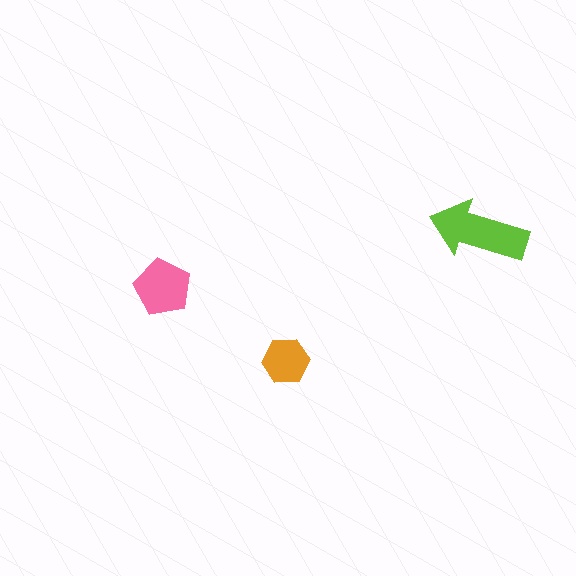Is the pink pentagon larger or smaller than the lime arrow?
Smaller.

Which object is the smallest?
The orange hexagon.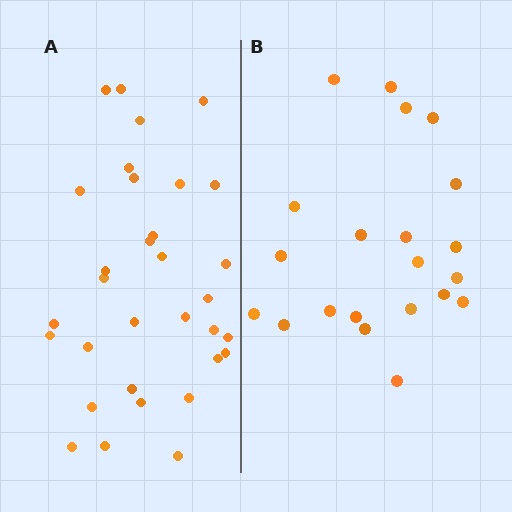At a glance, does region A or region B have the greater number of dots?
Region A (the left region) has more dots.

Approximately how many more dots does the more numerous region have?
Region A has roughly 12 or so more dots than region B.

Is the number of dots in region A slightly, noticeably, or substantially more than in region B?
Region A has substantially more. The ratio is roughly 1.5 to 1.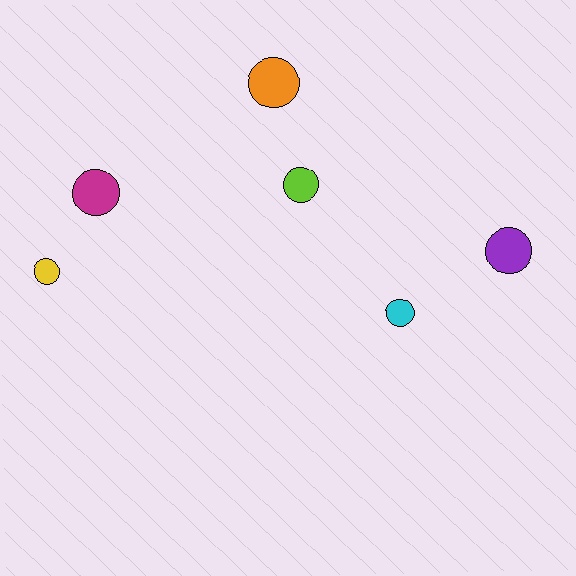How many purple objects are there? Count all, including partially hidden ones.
There is 1 purple object.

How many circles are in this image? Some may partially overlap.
There are 6 circles.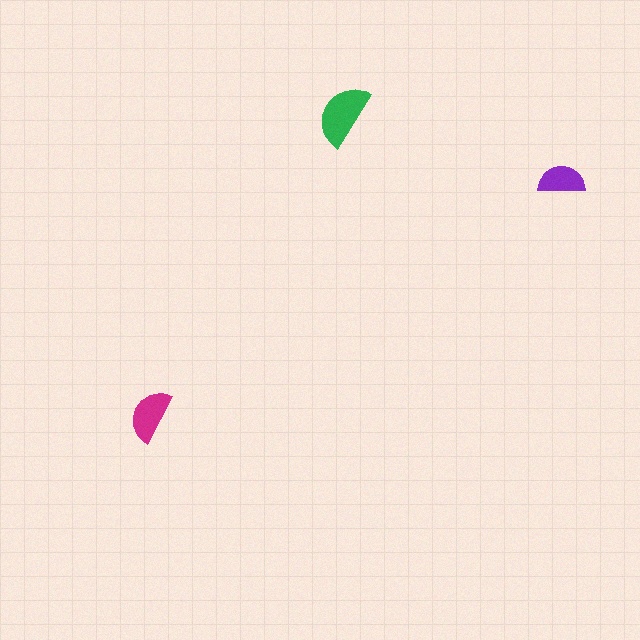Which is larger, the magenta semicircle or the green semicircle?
The green one.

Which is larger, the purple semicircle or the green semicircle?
The green one.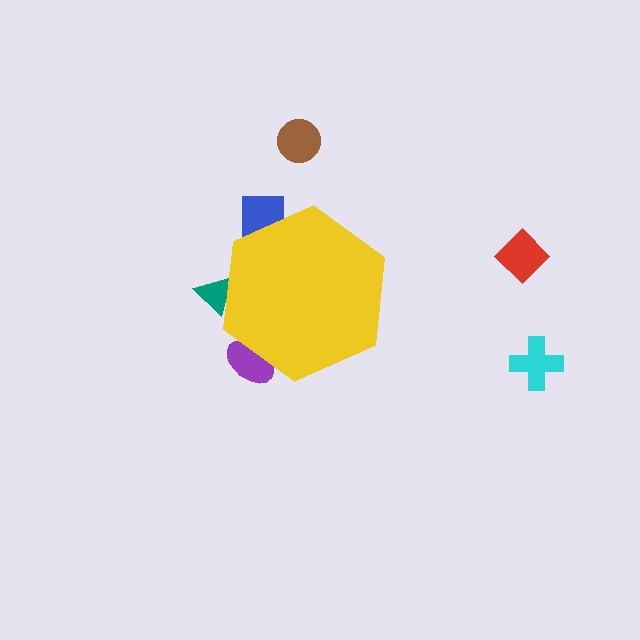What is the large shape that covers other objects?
A yellow hexagon.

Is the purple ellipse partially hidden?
Yes, the purple ellipse is partially hidden behind the yellow hexagon.